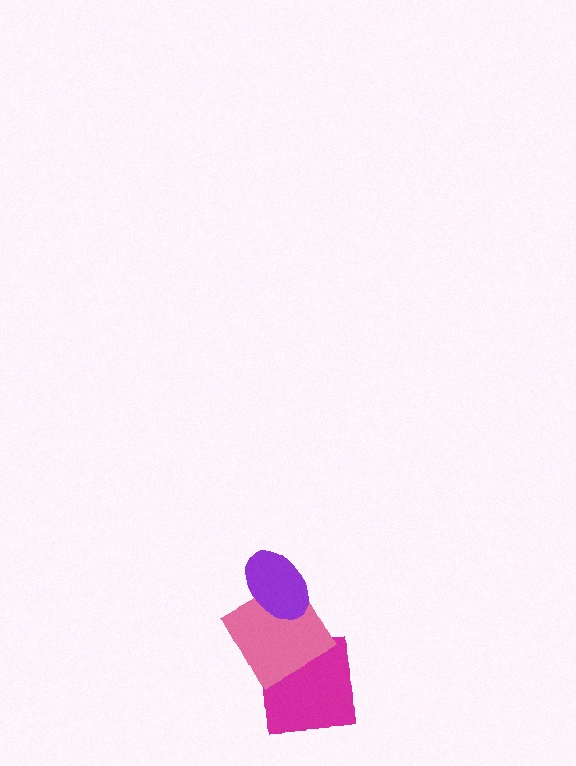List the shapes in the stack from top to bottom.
From top to bottom: the purple ellipse, the pink square, the magenta square.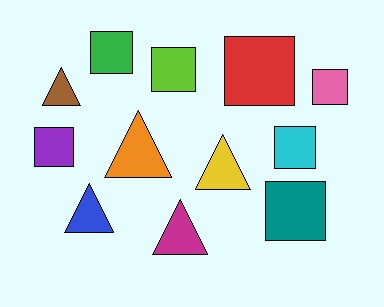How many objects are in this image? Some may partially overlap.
There are 12 objects.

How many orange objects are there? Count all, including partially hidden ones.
There is 1 orange object.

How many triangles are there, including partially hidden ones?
There are 5 triangles.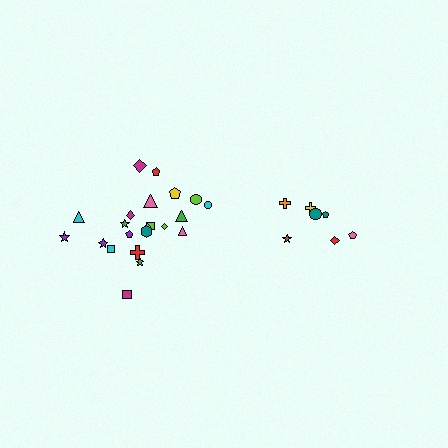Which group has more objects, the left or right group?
The left group.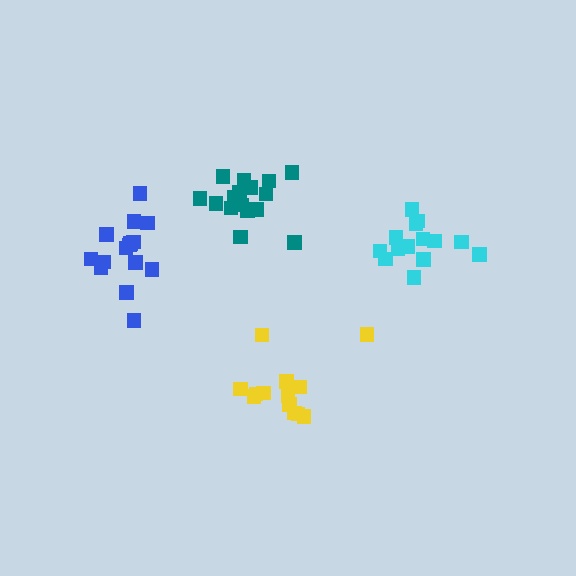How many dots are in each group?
Group 1: 17 dots, Group 2: 13 dots, Group 3: 14 dots, Group 4: 15 dots (59 total).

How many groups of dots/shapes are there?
There are 4 groups.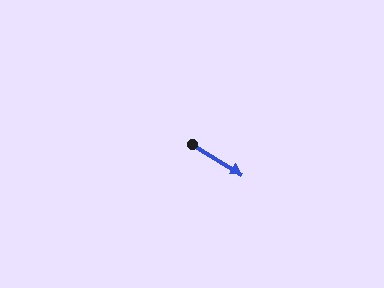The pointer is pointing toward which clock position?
Roughly 4 o'clock.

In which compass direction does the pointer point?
Southeast.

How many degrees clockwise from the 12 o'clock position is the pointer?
Approximately 121 degrees.